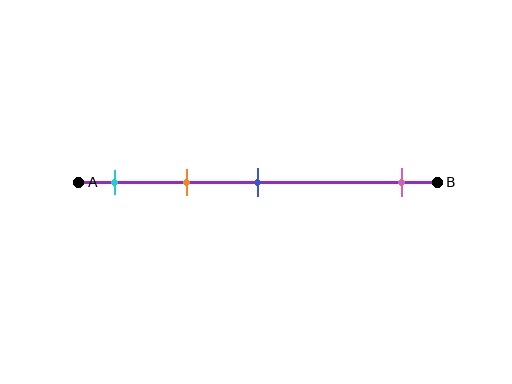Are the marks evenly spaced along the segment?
No, the marks are not evenly spaced.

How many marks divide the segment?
There are 4 marks dividing the segment.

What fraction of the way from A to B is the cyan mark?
The cyan mark is approximately 10% (0.1) of the way from A to B.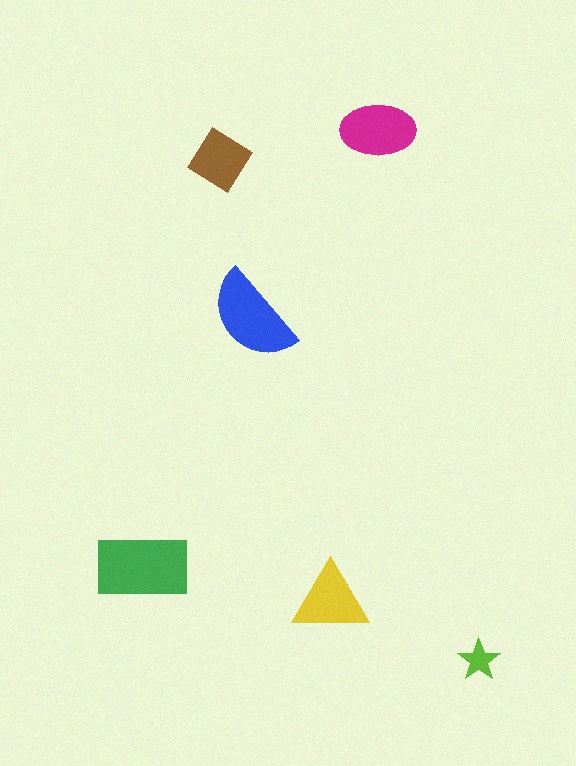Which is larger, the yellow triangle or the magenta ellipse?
The magenta ellipse.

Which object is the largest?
The green rectangle.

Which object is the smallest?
The lime star.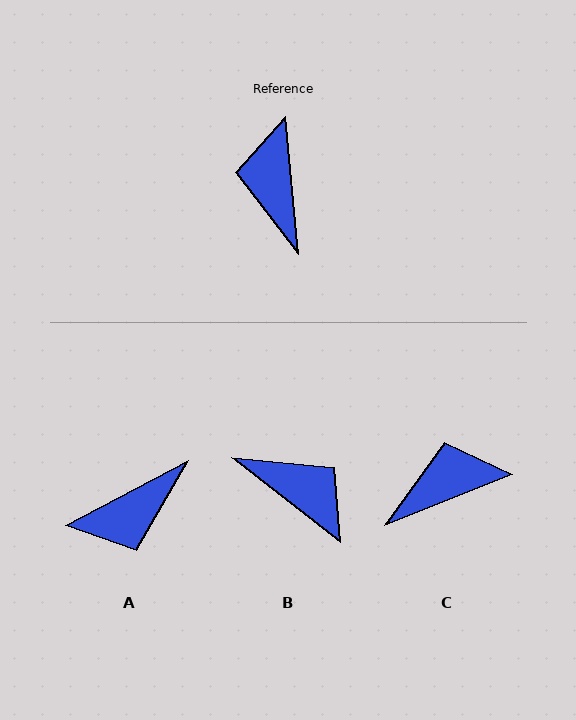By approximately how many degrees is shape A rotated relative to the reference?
Approximately 112 degrees counter-clockwise.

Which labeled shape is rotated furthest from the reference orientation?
B, about 134 degrees away.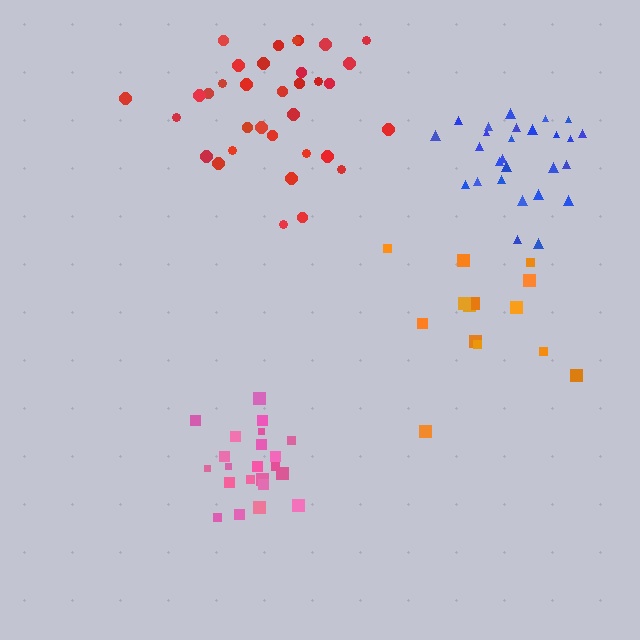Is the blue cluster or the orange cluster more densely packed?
Blue.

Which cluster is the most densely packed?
Pink.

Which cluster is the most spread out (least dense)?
Orange.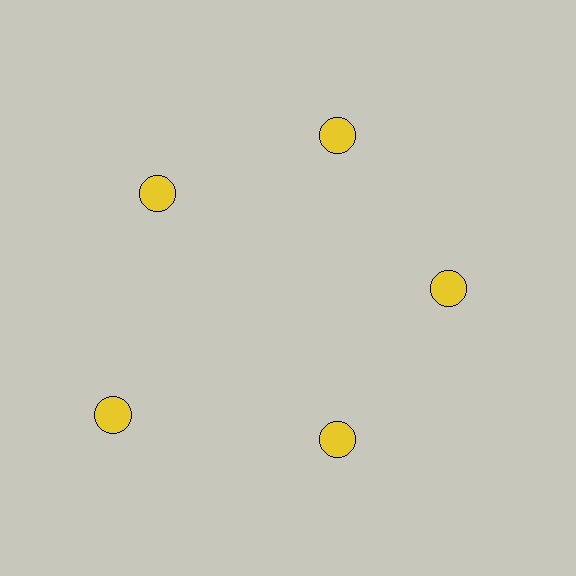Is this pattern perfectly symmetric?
No. The 5 yellow circles are arranged in a ring, but one element near the 8 o'clock position is pushed outward from the center, breaking the 5-fold rotational symmetry.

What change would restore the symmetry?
The symmetry would be restored by moving it inward, back onto the ring so that all 5 circles sit at equal angles and equal distance from the center.